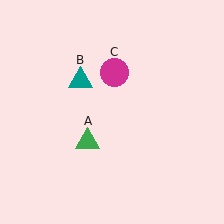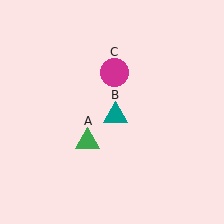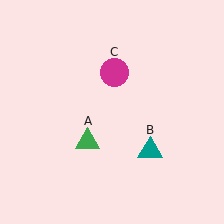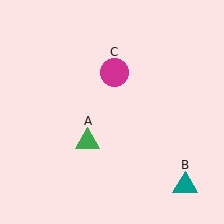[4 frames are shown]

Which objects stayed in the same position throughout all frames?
Green triangle (object A) and magenta circle (object C) remained stationary.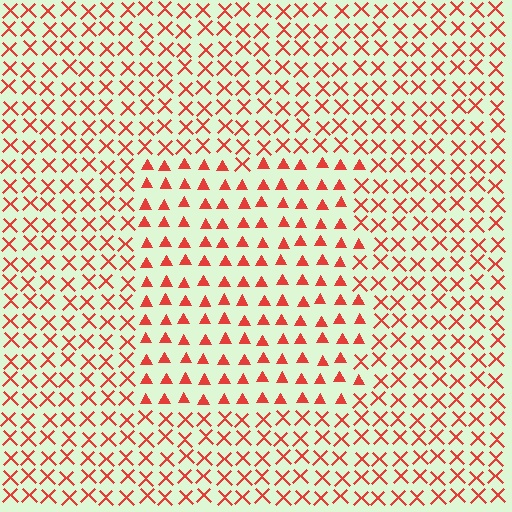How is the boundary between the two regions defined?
The boundary is defined by a change in element shape: triangles inside vs. X marks outside. All elements share the same color and spacing.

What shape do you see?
I see a rectangle.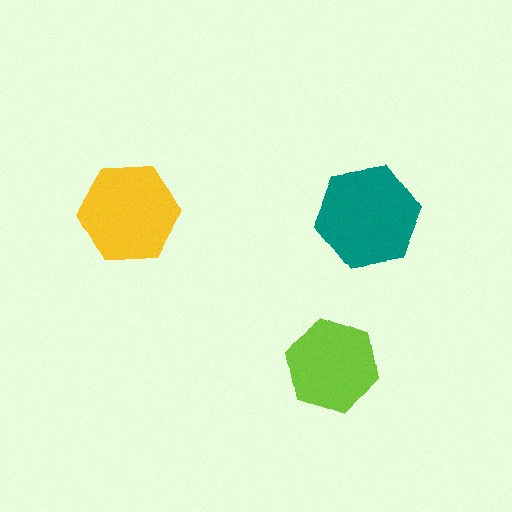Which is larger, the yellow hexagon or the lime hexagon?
The yellow one.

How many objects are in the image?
There are 3 objects in the image.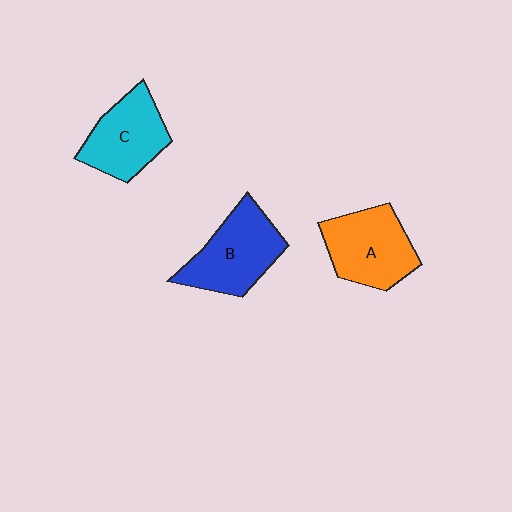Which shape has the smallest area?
Shape C (cyan).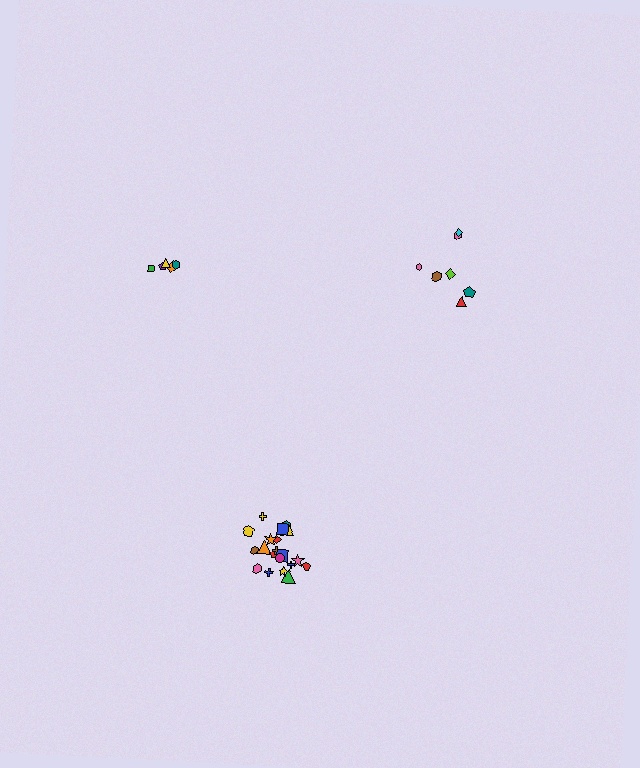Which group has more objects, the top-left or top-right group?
The top-right group.